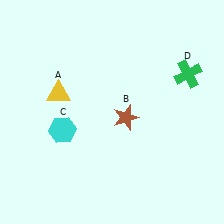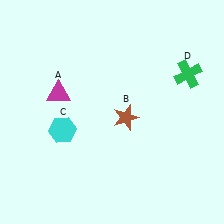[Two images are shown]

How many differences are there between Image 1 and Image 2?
There is 1 difference between the two images.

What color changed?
The triangle (A) changed from yellow in Image 1 to magenta in Image 2.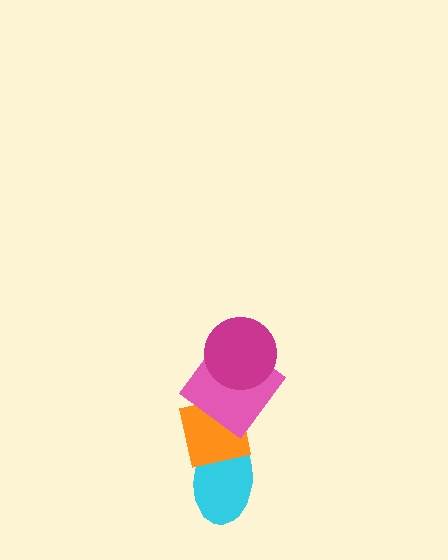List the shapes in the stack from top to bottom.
From top to bottom: the magenta circle, the pink diamond, the orange square, the cyan ellipse.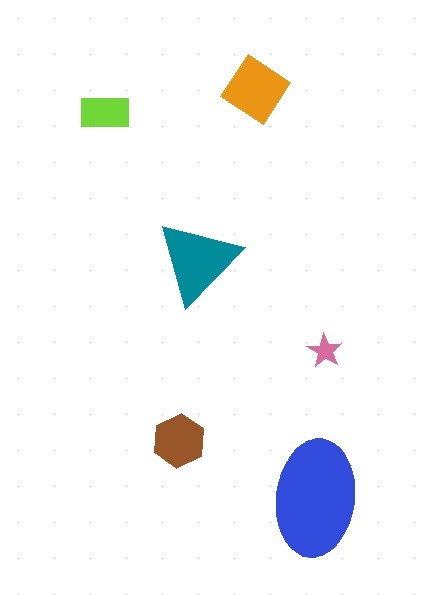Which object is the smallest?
The pink star.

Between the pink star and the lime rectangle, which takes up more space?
The lime rectangle.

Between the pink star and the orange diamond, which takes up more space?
The orange diamond.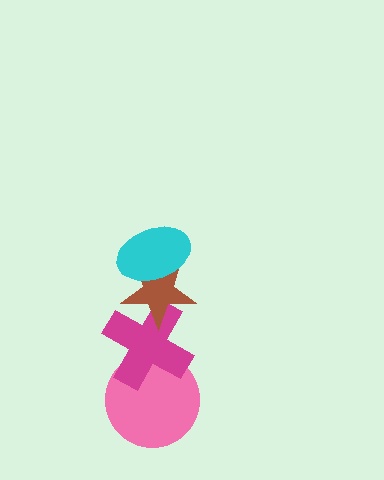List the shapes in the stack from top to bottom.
From top to bottom: the cyan ellipse, the brown star, the magenta cross, the pink circle.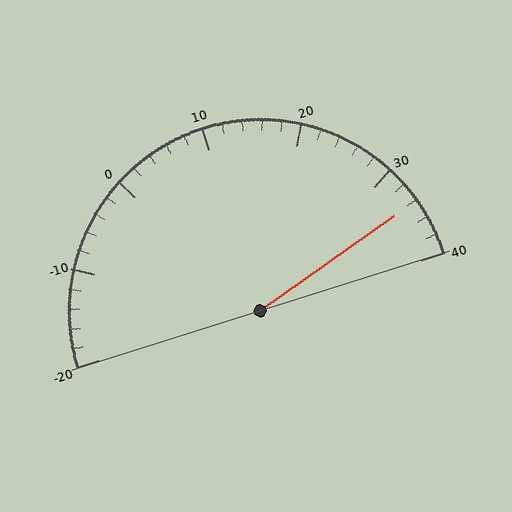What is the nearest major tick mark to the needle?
The nearest major tick mark is 30.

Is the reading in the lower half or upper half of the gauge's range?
The reading is in the upper half of the range (-20 to 40).